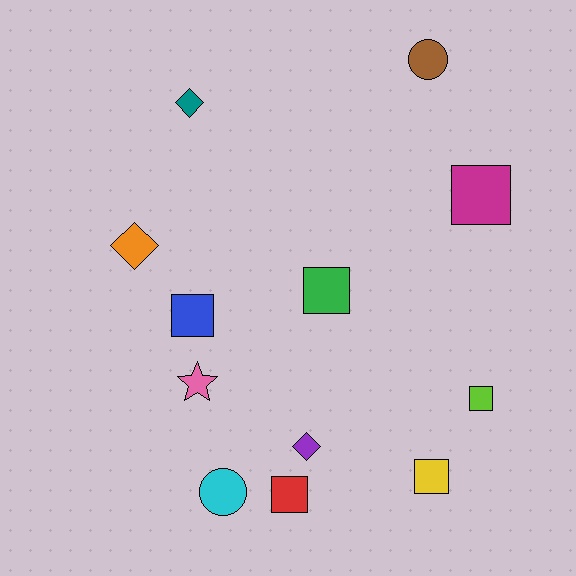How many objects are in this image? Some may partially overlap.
There are 12 objects.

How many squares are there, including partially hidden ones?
There are 6 squares.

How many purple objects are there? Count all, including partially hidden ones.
There is 1 purple object.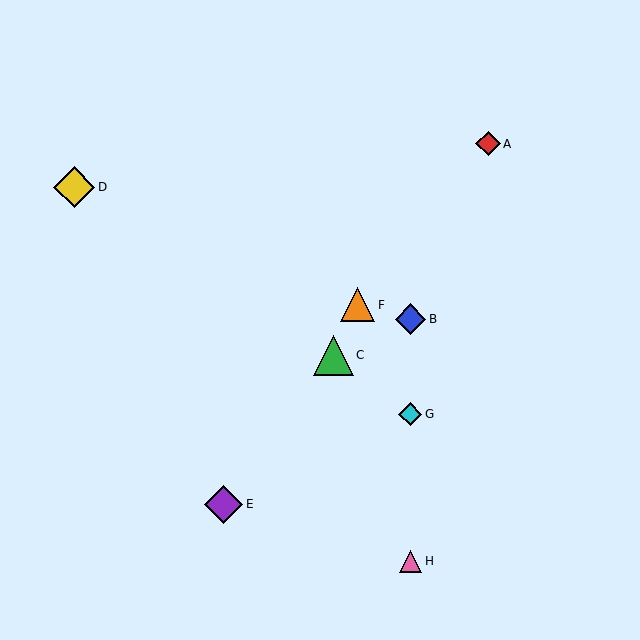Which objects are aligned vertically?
Objects B, G, H are aligned vertically.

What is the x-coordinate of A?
Object A is at x≈488.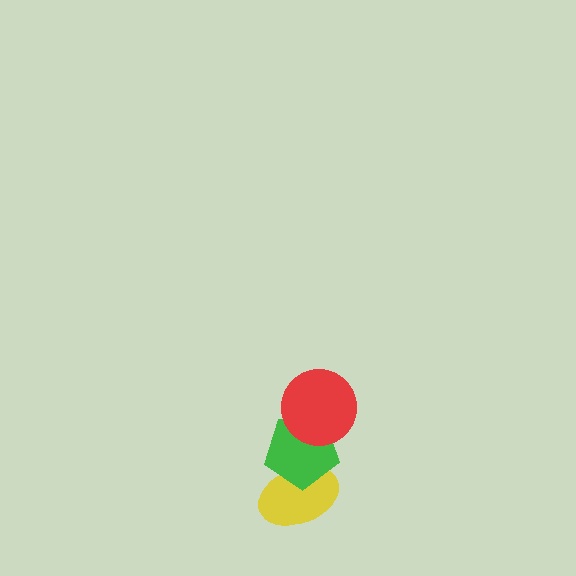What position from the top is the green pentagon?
The green pentagon is 2nd from the top.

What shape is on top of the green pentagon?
The red circle is on top of the green pentagon.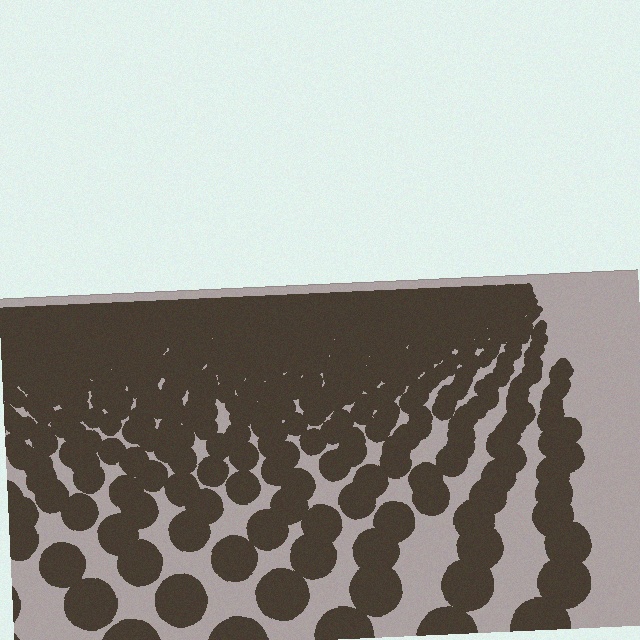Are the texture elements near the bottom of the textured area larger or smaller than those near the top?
Larger. Near the bottom, elements are closer to the viewer and appear at a bigger on-screen size.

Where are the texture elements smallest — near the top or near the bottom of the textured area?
Near the top.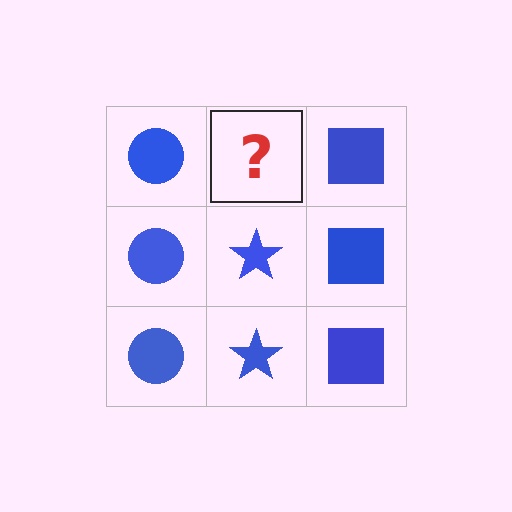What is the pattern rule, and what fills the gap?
The rule is that each column has a consistent shape. The gap should be filled with a blue star.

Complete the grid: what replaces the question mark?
The question mark should be replaced with a blue star.